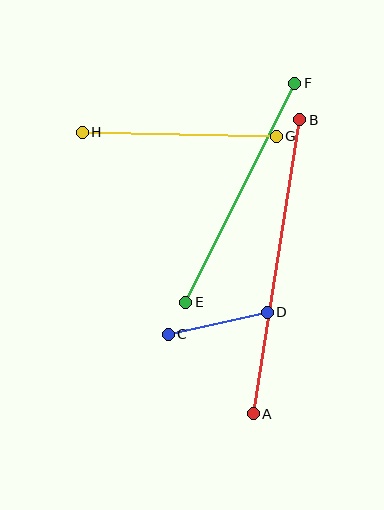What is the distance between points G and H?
The distance is approximately 194 pixels.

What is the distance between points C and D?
The distance is approximately 102 pixels.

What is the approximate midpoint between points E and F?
The midpoint is at approximately (240, 193) pixels.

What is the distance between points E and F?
The distance is approximately 245 pixels.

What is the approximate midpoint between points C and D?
The midpoint is at approximately (218, 323) pixels.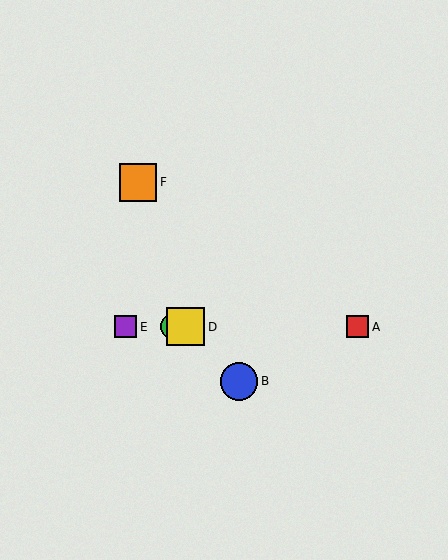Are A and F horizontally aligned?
No, A is at y≈327 and F is at y≈182.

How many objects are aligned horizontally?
4 objects (A, C, D, E) are aligned horizontally.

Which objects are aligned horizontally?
Objects A, C, D, E are aligned horizontally.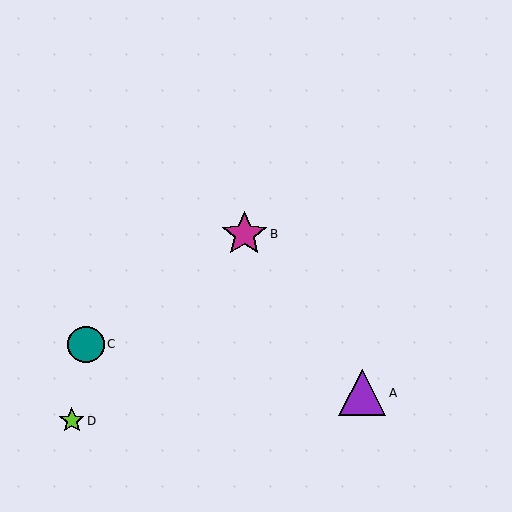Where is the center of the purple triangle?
The center of the purple triangle is at (362, 393).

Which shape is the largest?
The purple triangle (labeled A) is the largest.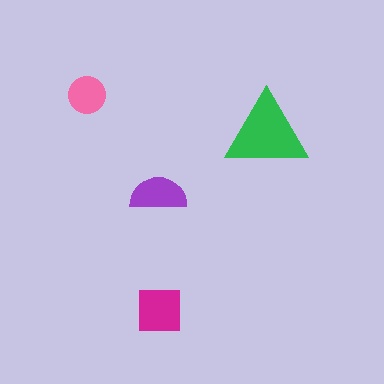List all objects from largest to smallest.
The green triangle, the magenta square, the purple semicircle, the pink circle.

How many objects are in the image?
There are 4 objects in the image.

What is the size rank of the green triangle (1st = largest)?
1st.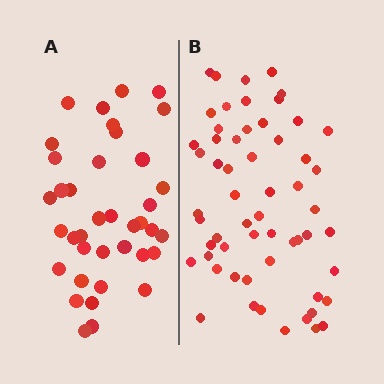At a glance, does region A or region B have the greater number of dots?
Region B (the right region) has more dots.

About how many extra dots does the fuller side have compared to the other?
Region B has approximately 20 more dots than region A.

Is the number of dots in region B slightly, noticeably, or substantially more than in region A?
Region B has substantially more. The ratio is roughly 1.5 to 1.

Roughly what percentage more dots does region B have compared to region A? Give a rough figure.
About 55% more.